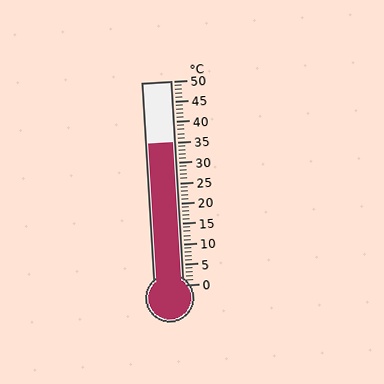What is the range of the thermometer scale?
The thermometer scale ranges from 0°C to 50°C.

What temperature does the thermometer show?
The thermometer shows approximately 35°C.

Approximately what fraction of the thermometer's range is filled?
The thermometer is filled to approximately 70% of its range.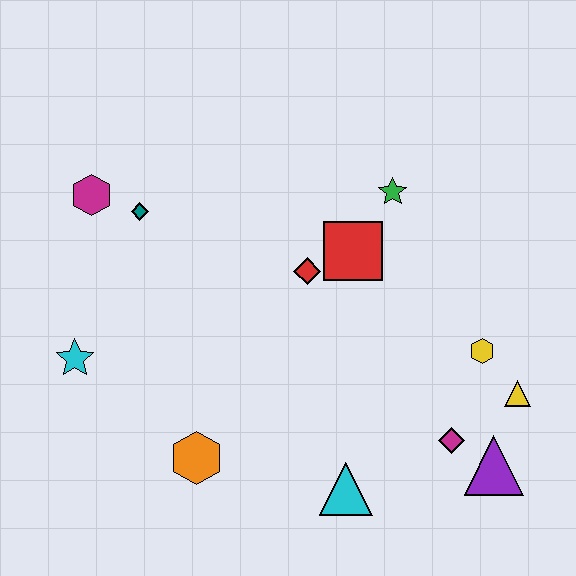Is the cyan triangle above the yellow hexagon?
No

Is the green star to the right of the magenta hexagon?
Yes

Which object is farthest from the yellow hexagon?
The magenta hexagon is farthest from the yellow hexagon.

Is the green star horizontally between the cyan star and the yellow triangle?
Yes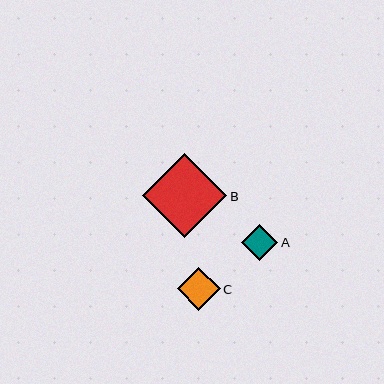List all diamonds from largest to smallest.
From largest to smallest: B, C, A.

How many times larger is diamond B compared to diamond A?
Diamond B is approximately 2.3 times the size of diamond A.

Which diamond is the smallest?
Diamond A is the smallest with a size of approximately 36 pixels.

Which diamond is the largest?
Diamond B is the largest with a size of approximately 84 pixels.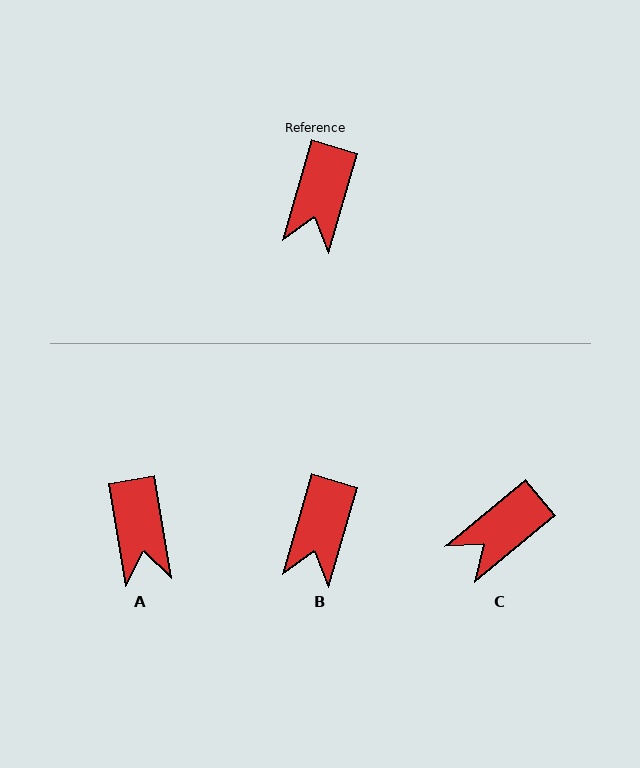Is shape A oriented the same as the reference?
No, it is off by about 26 degrees.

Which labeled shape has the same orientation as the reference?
B.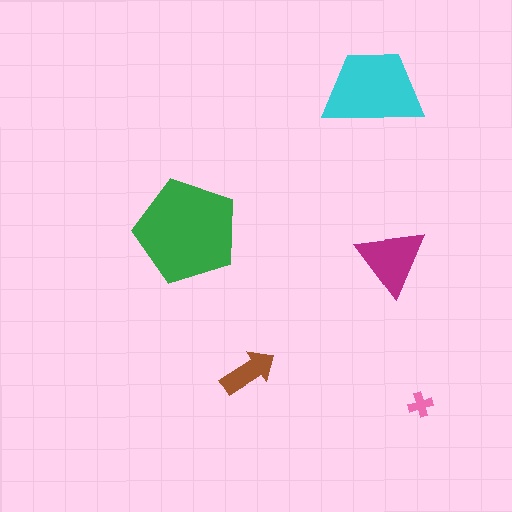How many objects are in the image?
There are 5 objects in the image.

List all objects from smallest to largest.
The pink cross, the brown arrow, the magenta triangle, the cyan trapezoid, the green pentagon.